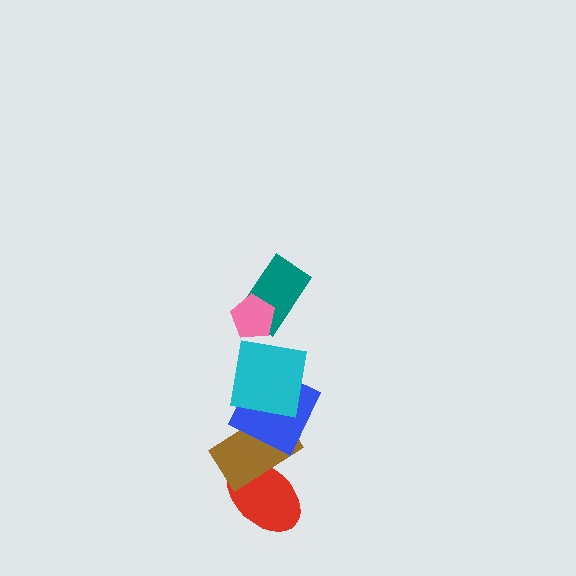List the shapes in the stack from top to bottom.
From top to bottom: the pink pentagon, the teal rectangle, the cyan square, the blue square, the brown rectangle, the red ellipse.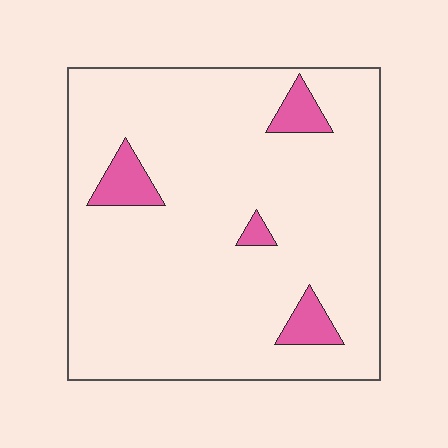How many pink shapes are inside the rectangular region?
4.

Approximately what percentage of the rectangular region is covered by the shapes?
Approximately 10%.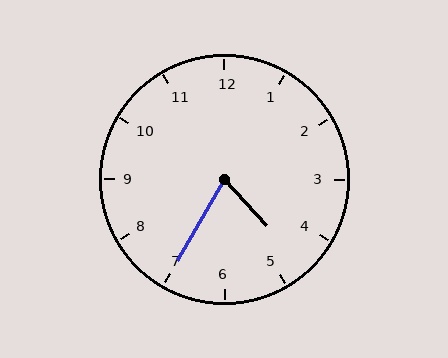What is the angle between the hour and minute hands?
Approximately 72 degrees.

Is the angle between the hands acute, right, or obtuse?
It is acute.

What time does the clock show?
4:35.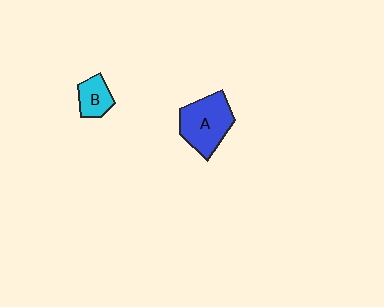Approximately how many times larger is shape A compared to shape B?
Approximately 2.1 times.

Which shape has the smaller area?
Shape B (cyan).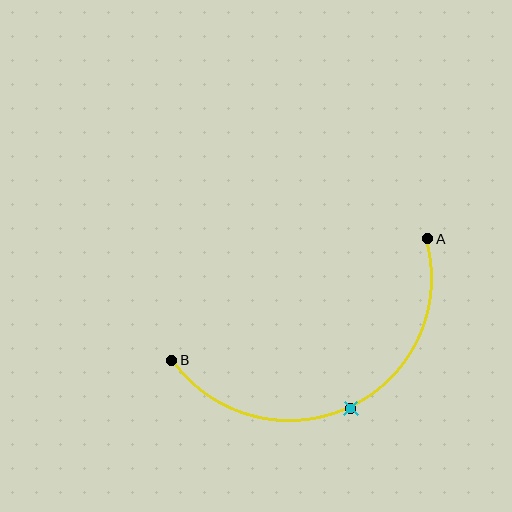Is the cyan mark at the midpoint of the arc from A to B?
Yes. The cyan mark lies on the arc at equal arc-length from both A and B — it is the arc midpoint.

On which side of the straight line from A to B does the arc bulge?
The arc bulges below the straight line connecting A and B.